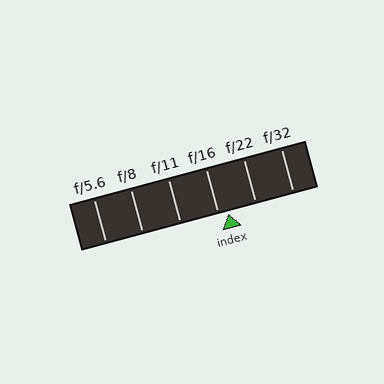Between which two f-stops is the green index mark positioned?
The index mark is between f/16 and f/22.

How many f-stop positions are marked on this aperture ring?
There are 6 f-stop positions marked.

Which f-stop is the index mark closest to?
The index mark is closest to f/16.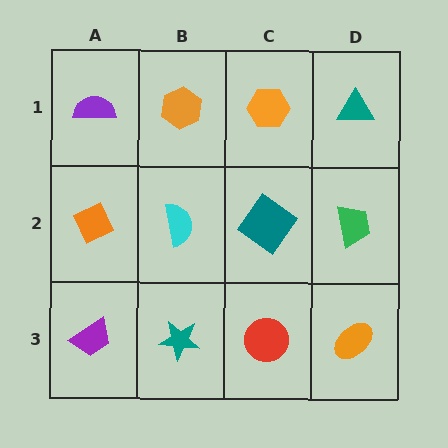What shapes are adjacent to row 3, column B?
A cyan semicircle (row 2, column B), a purple trapezoid (row 3, column A), a red circle (row 3, column C).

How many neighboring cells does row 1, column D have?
2.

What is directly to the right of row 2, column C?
A green trapezoid.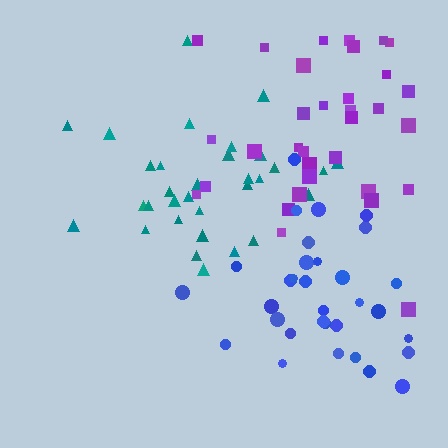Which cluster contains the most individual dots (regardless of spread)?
Purple (33).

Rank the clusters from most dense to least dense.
blue, teal, purple.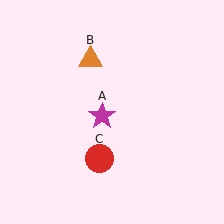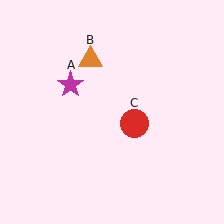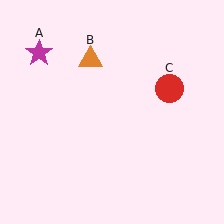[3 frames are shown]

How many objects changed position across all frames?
2 objects changed position: magenta star (object A), red circle (object C).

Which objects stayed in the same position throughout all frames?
Orange triangle (object B) remained stationary.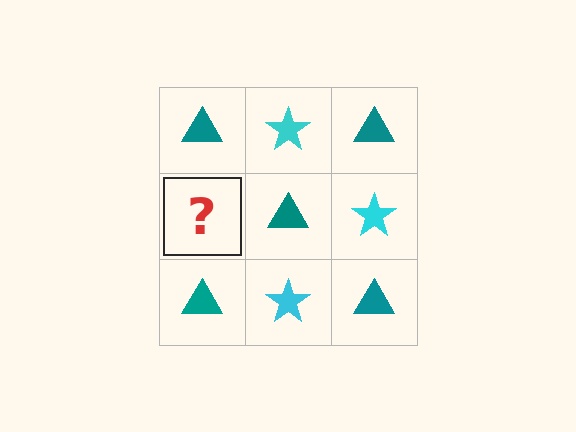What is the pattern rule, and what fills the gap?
The rule is that it alternates teal triangle and cyan star in a checkerboard pattern. The gap should be filled with a cyan star.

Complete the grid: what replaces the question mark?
The question mark should be replaced with a cyan star.